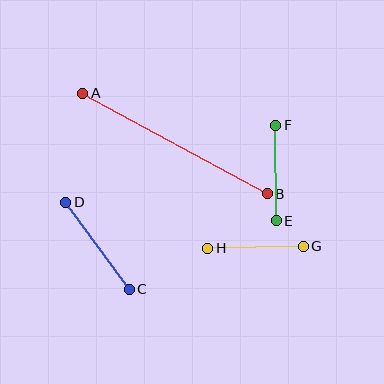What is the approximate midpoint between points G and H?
The midpoint is at approximately (256, 247) pixels.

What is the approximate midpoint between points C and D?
The midpoint is at approximately (98, 246) pixels.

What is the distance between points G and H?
The distance is approximately 96 pixels.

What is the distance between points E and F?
The distance is approximately 96 pixels.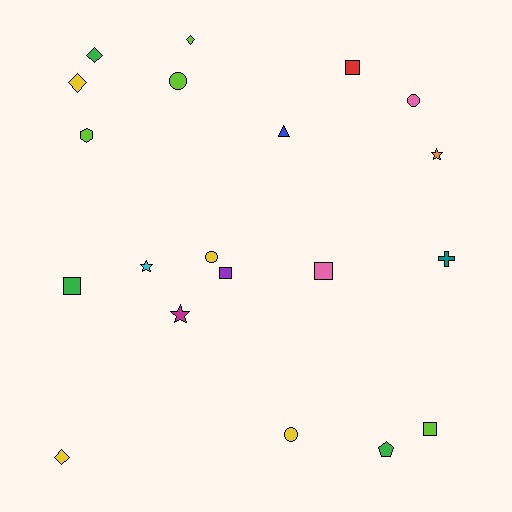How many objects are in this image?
There are 20 objects.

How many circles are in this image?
There are 4 circles.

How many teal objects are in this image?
There is 1 teal object.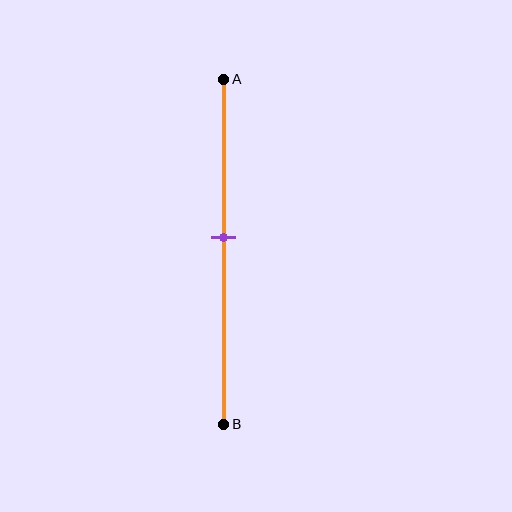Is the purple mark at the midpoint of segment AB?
No, the mark is at about 45% from A, not at the 50% midpoint.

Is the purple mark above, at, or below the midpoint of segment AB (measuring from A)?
The purple mark is above the midpoint of segment AB.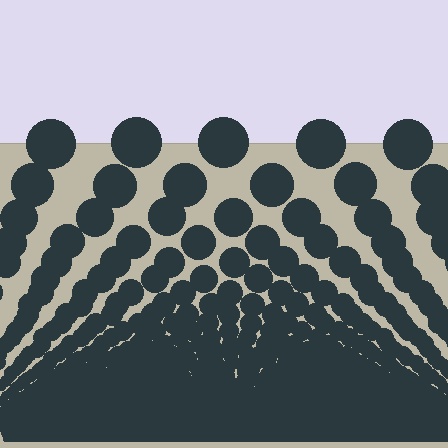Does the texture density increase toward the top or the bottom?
Density increases toward the bottom.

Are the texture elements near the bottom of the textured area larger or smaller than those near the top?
Smaller. The gradient is inverted — elements near the bottom are smaller and denser.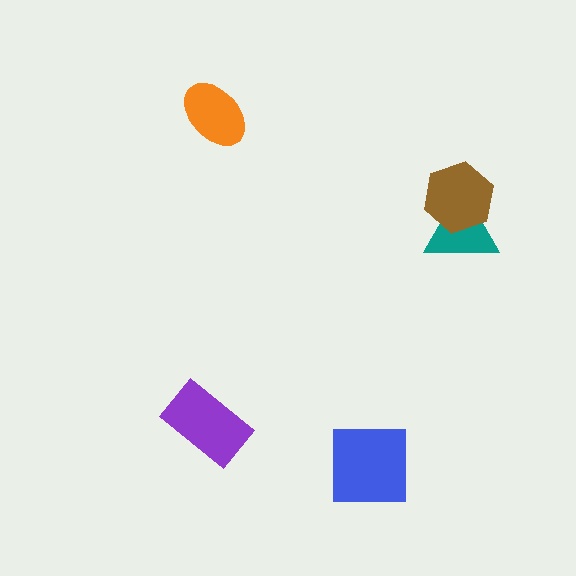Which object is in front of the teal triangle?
The brown hexagon is in front of the teal triangle.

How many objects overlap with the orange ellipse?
0 objects overlap with the orange ellipse.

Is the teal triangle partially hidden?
Yes, it is partially covered by another shape.